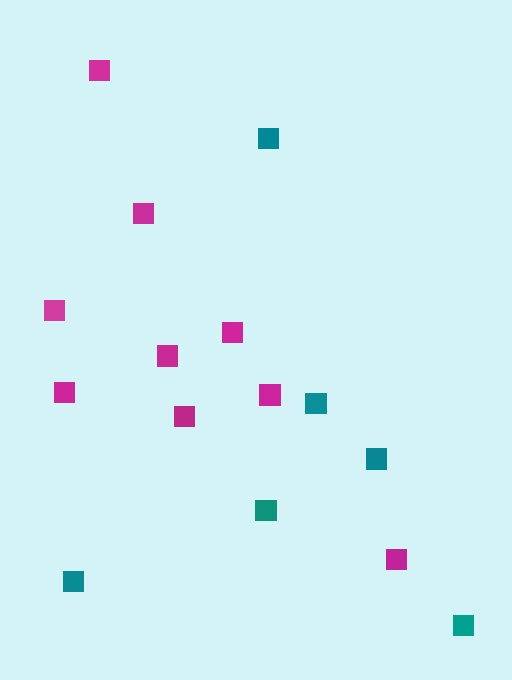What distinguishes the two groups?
There are 2 groups: one group of teal squares (6) and one group of magenta squares (9).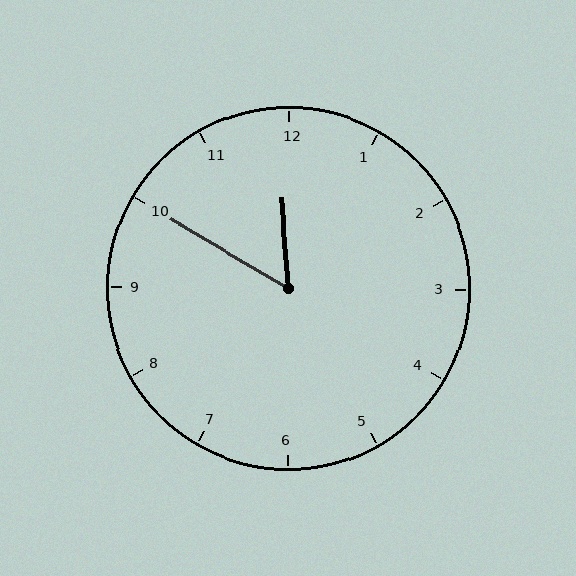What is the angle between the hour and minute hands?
Approximately 55 degrees.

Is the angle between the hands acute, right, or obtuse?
It is acute.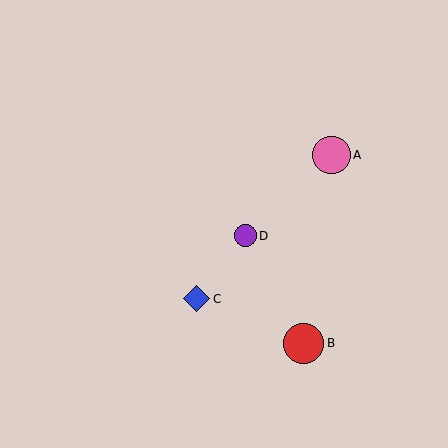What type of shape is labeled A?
Shape A is a pink circle.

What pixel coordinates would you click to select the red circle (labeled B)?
Click at (304, 343) to select the red circle B.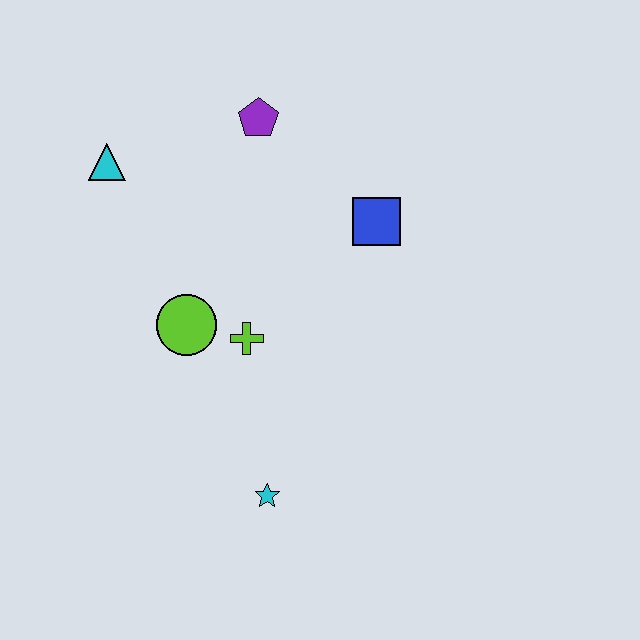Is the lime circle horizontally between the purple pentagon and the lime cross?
No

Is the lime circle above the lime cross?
Yes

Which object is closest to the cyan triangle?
The purple pentagon is closest to the cyan triangle.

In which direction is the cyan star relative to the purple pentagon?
The cyan star is below the purple pentagon.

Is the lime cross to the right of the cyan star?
No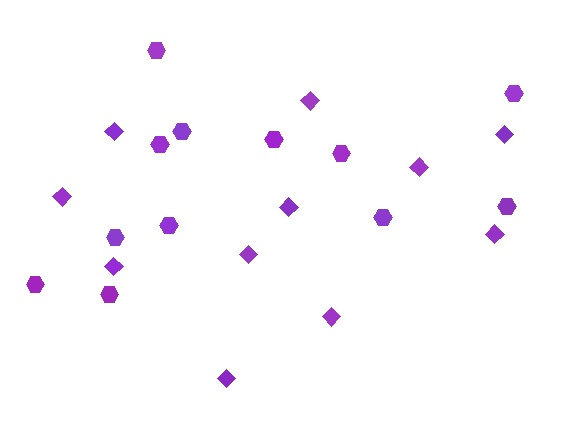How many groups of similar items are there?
There are 2 groups: one group of hexagons (12) and one group of diamonds (11).